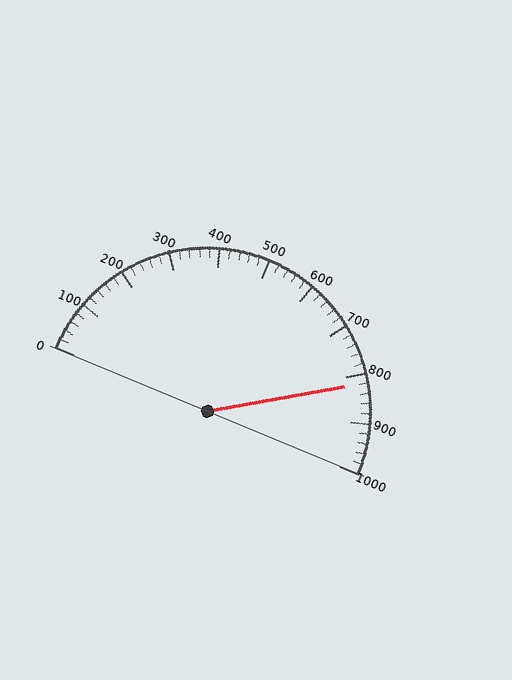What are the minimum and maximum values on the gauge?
The gauge ranges from 0 to 1000.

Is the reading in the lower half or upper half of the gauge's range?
The reading is in the upper half of the range (0 to 1000).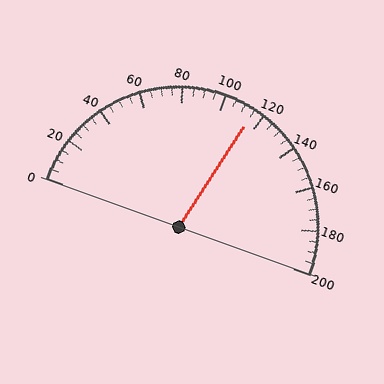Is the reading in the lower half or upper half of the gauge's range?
The reading is in the upper half of the range (0 to 200).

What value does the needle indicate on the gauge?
The needle indicates approximately 115.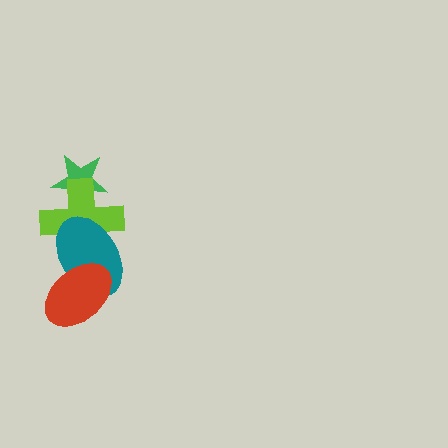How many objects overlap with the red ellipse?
1 object overlaps with the red ellipse.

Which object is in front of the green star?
The lime cross is in front of the green star.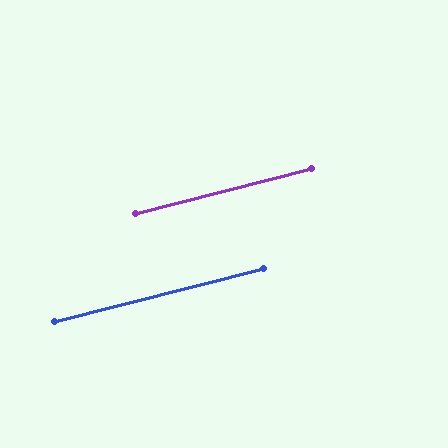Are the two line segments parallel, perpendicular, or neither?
Parallel — their directions differ by only 0.3°.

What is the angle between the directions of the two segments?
Approximately 0 degrees.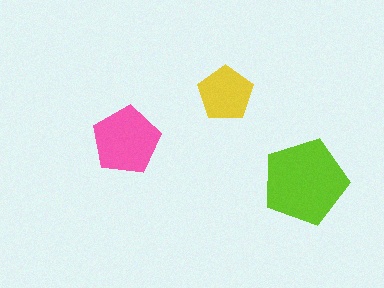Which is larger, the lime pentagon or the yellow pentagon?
The lime one.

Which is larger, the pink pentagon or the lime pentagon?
The lime one.